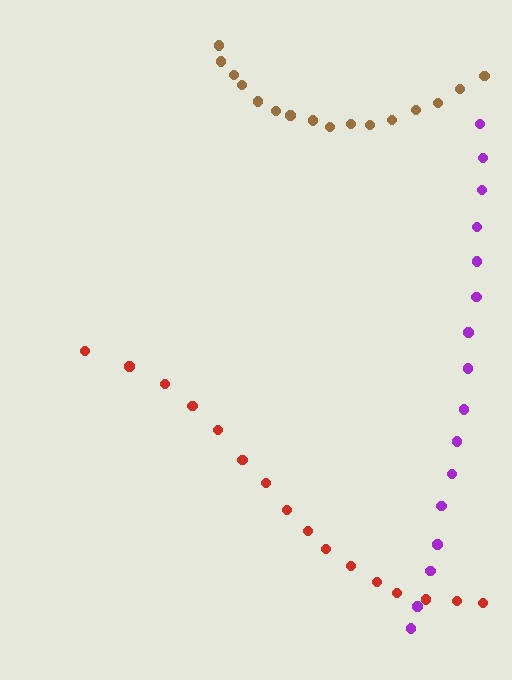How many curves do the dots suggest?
There are 3 distinct paths.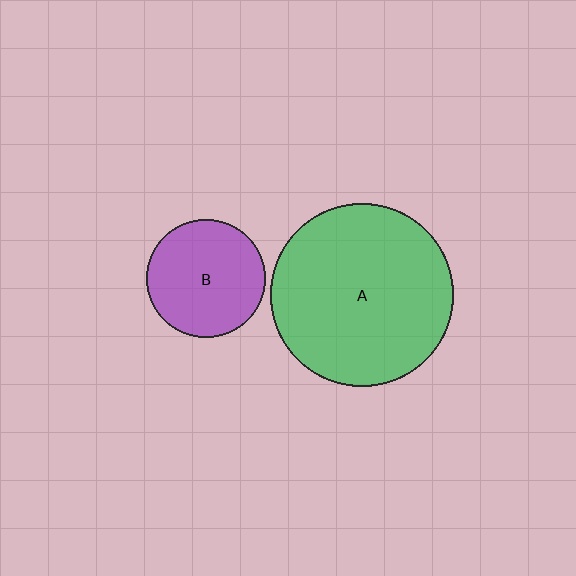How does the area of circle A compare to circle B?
Approximately 2.4 times.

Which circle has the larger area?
Circle A (green).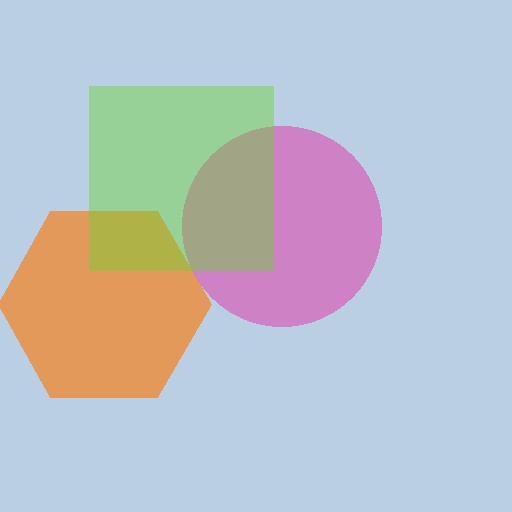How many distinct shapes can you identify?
There are 3 distinct shapes: an orange hexagon, a pink circle, a lime square.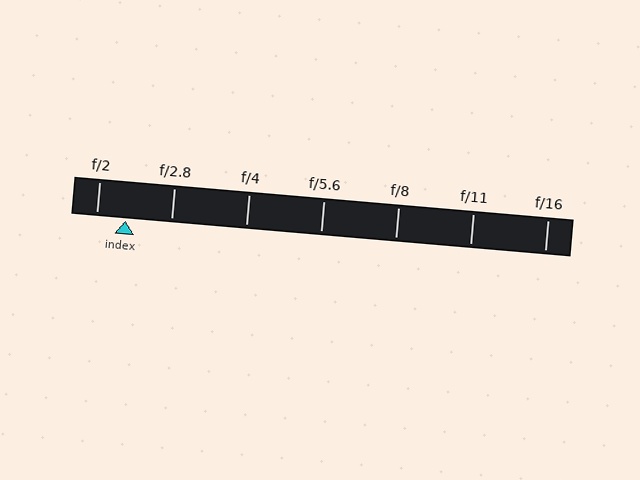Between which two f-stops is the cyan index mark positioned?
The index mark is between f/2 and f/2.8.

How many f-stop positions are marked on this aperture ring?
There are 7 f-stop positions marked.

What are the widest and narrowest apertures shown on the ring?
The widest aperture shown is f/2 and the narrowest is f/16.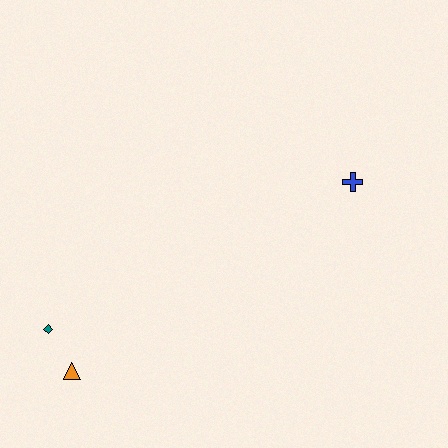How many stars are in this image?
There are no stars.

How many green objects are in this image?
There are no green objects.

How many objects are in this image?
There are 3 objects.